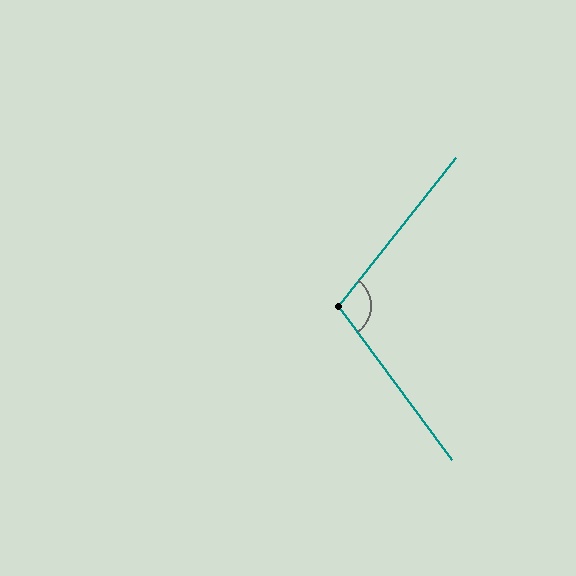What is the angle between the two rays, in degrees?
Approximately 105 degrees.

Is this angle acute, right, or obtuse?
It is obtuse.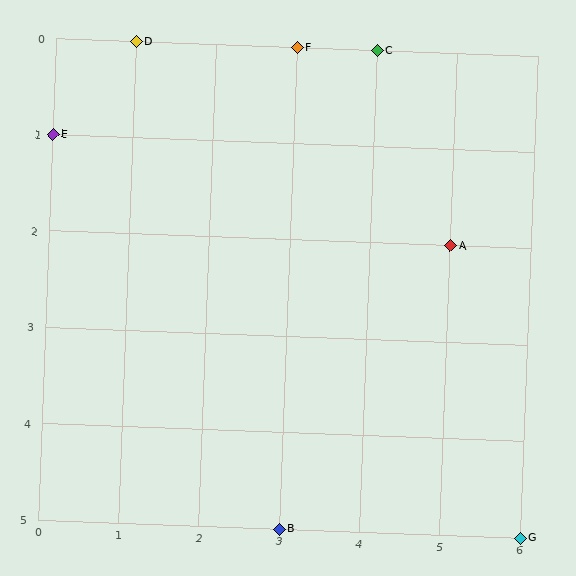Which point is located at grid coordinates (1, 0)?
Point D is at (1, 0).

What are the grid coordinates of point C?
Point C is at grid coordinates (4, 0).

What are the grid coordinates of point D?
Point D is at grid coordinates (1, 0).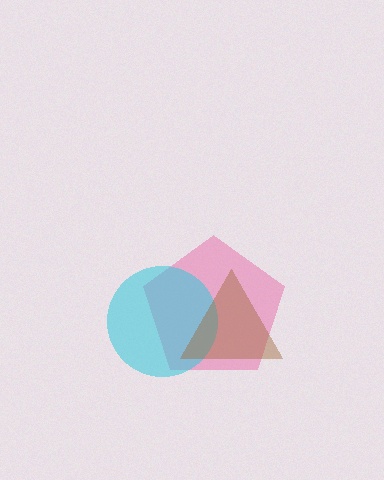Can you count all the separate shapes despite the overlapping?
Yes, there are 3 separate shapes.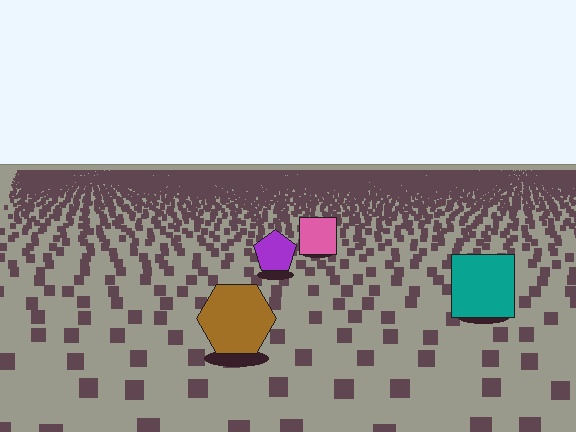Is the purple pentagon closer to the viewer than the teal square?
No. The teal square is closer — you can tell from the texture gradient: the ground texture is coarser near it.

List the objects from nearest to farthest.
From nearest to farthest: the brown hexagon, the teal square, the purple pentagon, the pink square.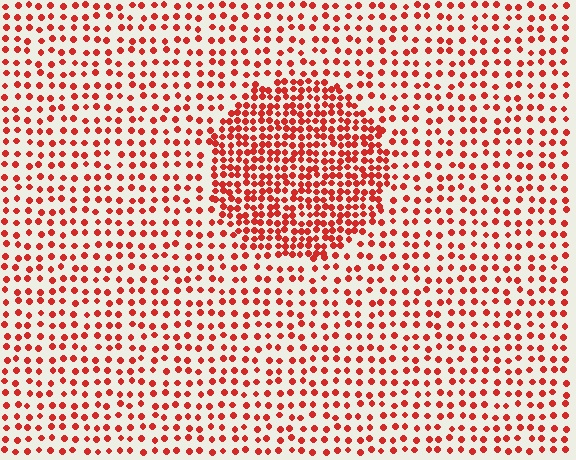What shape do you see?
I see a circle.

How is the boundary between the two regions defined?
The boundary is defined by a change in element density (approximately 2.1x ratio). All elements are the same color, size, and shape.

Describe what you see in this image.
The image contains small red elements arranged at two different densities. A circle-shaped region is visible where the elements are more densely packed than the surrounding area.